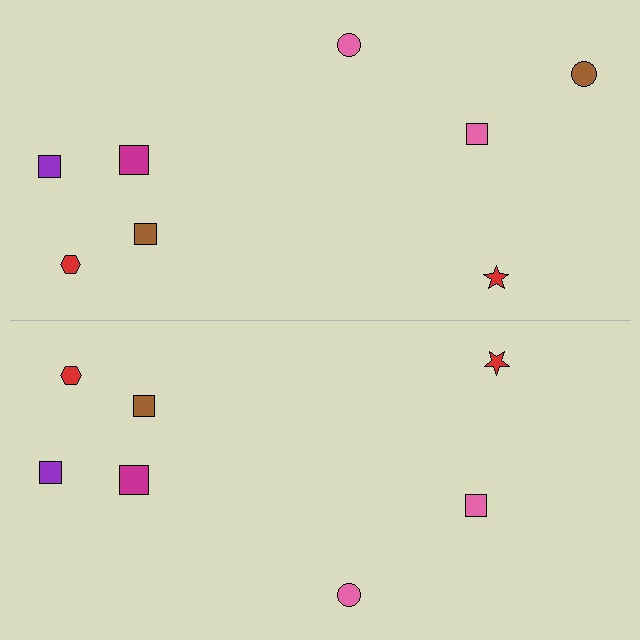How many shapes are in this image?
There are 15 shapes in this image.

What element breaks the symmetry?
A brown circle is missing from the bottom side.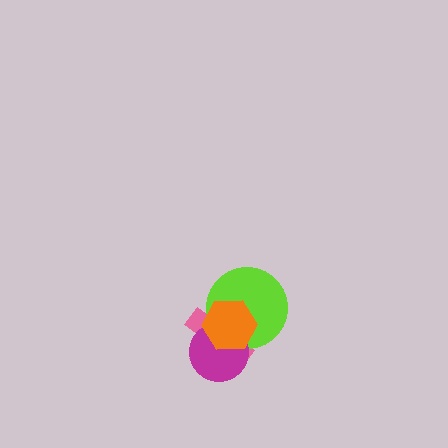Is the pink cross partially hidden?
Yes, it is partially covered by another shape.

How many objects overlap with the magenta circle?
3 objects overlap with the magenta circle.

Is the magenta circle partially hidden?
Yes, it is partially covered by another shape.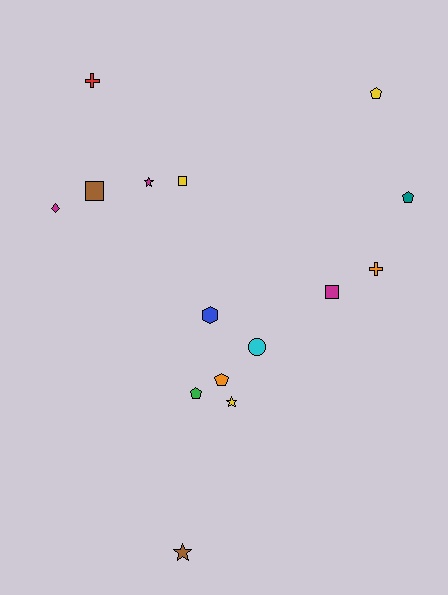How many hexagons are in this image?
There is 1 hexagon.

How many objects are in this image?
There are 15 objects.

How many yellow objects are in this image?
There are 3 yellow objects.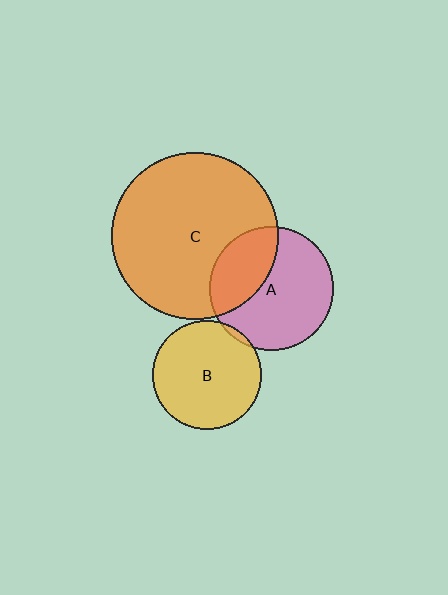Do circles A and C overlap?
Yes.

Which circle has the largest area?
Circle C (orange).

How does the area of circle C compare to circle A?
Approximately 1.8 times.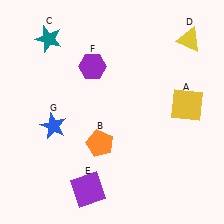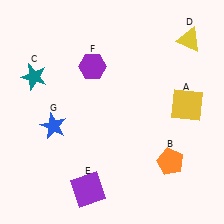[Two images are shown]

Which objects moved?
The objects that moved are: the orange pentagon (B), the teal star (C).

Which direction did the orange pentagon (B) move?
The orange pentagon (B) moved right.